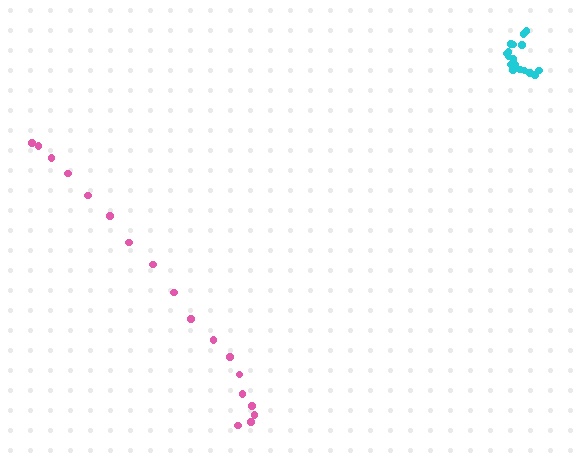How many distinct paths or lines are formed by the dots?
There are 2 distinct paths.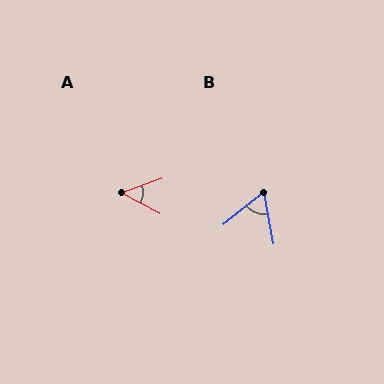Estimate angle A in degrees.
Approximately 47 degrees.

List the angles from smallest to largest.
A (47°), B (62°).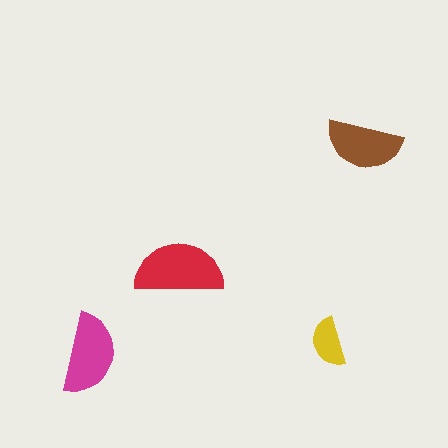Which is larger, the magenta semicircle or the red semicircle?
The red one.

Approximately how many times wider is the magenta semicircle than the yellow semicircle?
About 1.5 times wider.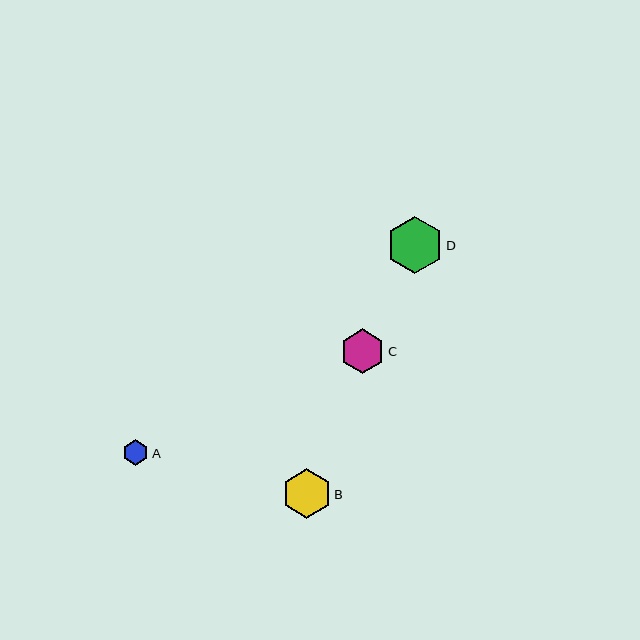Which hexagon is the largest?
Hexagon D is the largest with a size of approximately 56 pixels.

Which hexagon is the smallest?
Hexagon A is the smallest with a size of approximately 26 pixels.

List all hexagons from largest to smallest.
From largest to smallest: D, B, C, A.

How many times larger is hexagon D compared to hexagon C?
Hexagon D is approximately 1.3 times the size of hexagon C.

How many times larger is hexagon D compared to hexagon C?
Hexagon D is approximately 1.3 times the size of hexagon C.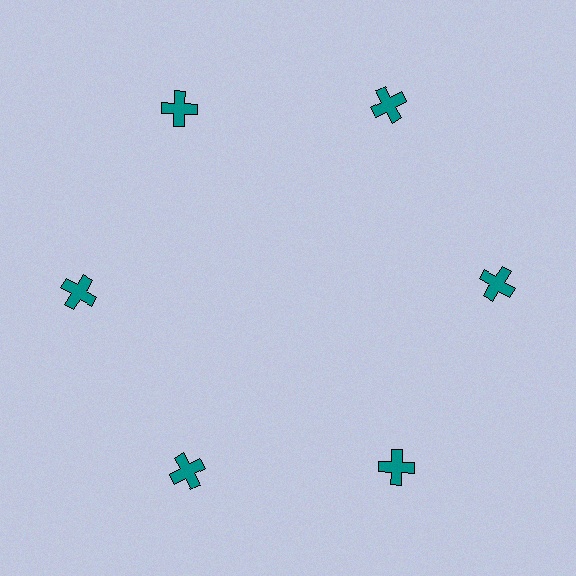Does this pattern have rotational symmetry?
Yes, this pattern has 6-fold rotational symmetry. It looks the same after rotating 60 degrees around the center.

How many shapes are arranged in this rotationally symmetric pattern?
There are 6 shapes, arranged in 6 groups of 1.